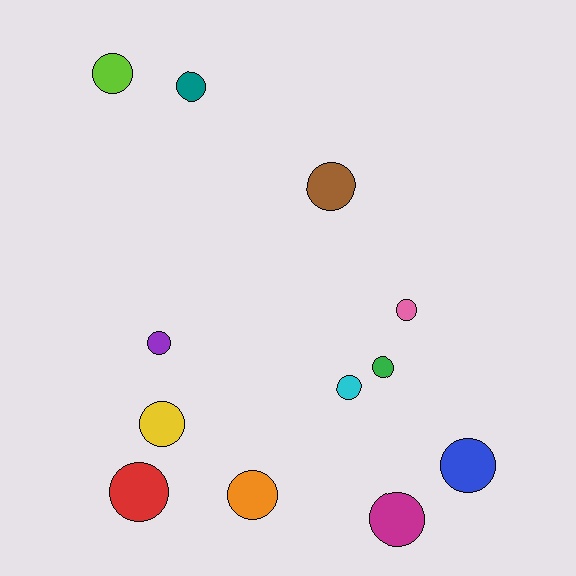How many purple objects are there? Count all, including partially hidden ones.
There is 1 purple object.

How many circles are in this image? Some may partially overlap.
There are 12 circles.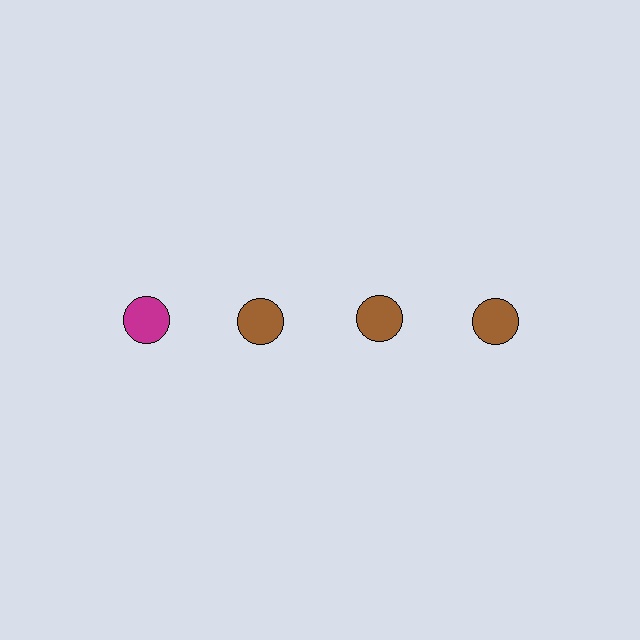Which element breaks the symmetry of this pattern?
The magenta circle in the top row, leftmost column breaks the symmetry. All other shapes are brown circles.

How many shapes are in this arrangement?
There are 4 shapes arranged in a grid pattern.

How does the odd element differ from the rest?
It has a different color: magenta instead of brown.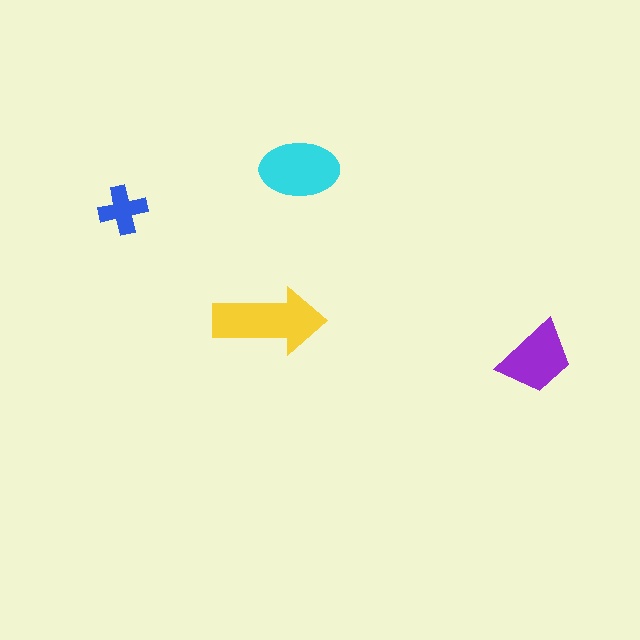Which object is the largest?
The yellow arrow.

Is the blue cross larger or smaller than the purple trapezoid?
Smaller.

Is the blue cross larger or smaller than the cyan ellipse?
Smaller.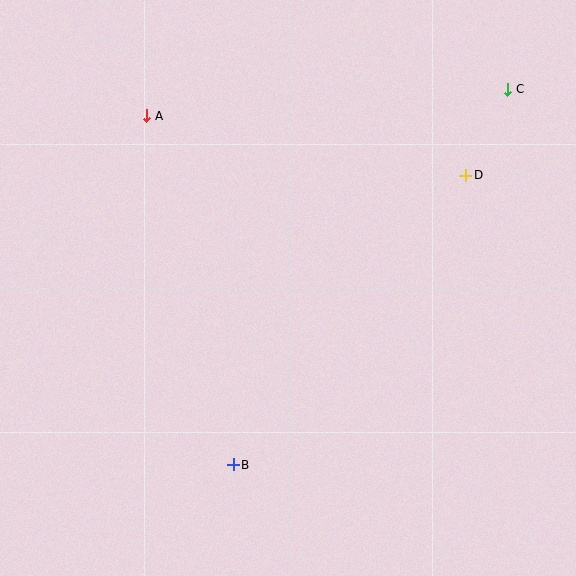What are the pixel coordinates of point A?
Point A is at (147, 116).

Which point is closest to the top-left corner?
Point A is closest to the top-left corner.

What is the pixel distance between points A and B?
The distance between A and B is 360 pixels.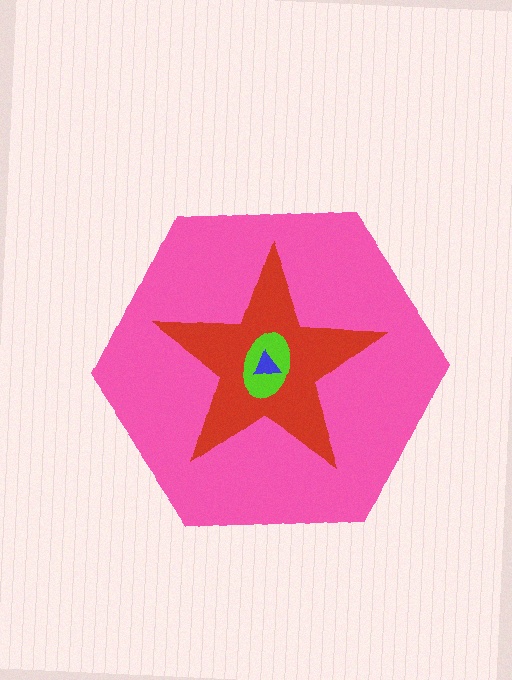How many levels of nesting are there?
4.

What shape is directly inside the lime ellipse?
The blue triangle.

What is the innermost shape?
The blue triangle.